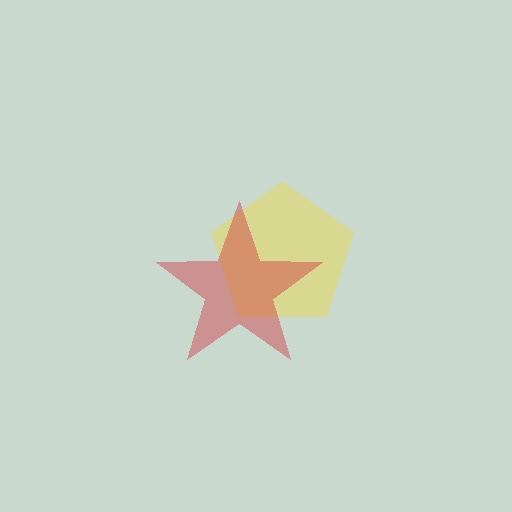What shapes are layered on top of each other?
The layered shapes are: a yellow pentagon, a red star.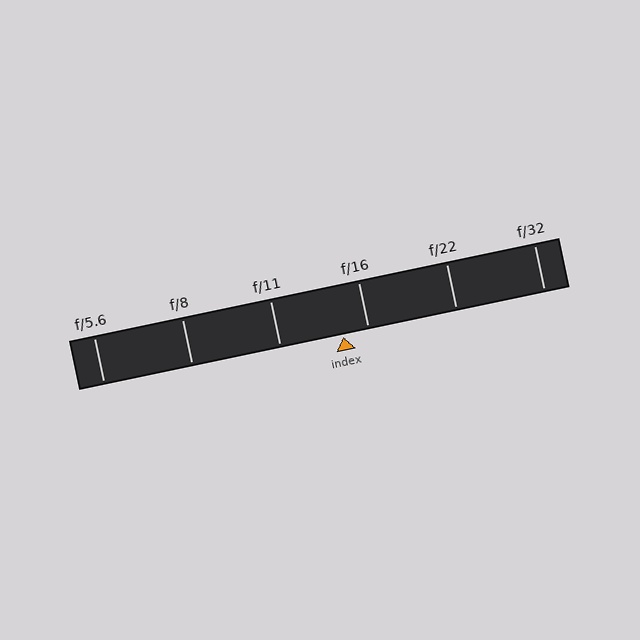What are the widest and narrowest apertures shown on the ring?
The widest aperture shown is f/5.6 and the narrowest is f/32.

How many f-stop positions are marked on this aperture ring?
There are 6 f-stop positions marked.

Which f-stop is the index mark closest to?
The index mark is closest to f/16.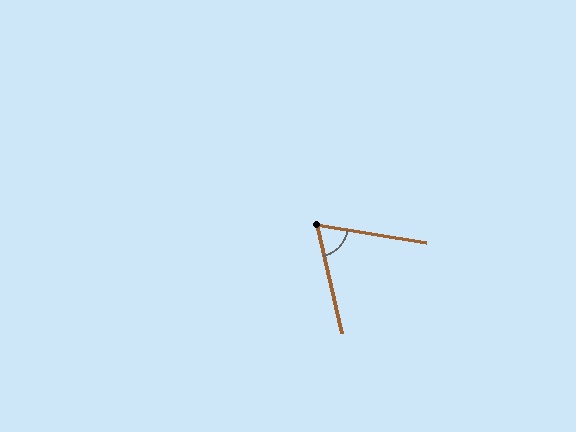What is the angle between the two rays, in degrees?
Approximately 68 degrees.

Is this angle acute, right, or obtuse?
It is acute.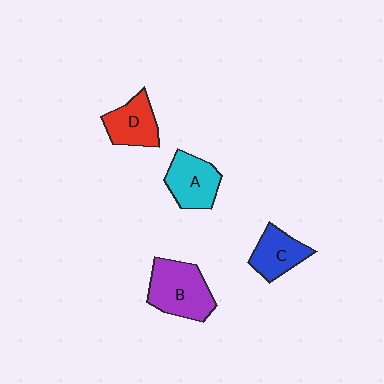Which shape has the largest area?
Shape B (purple).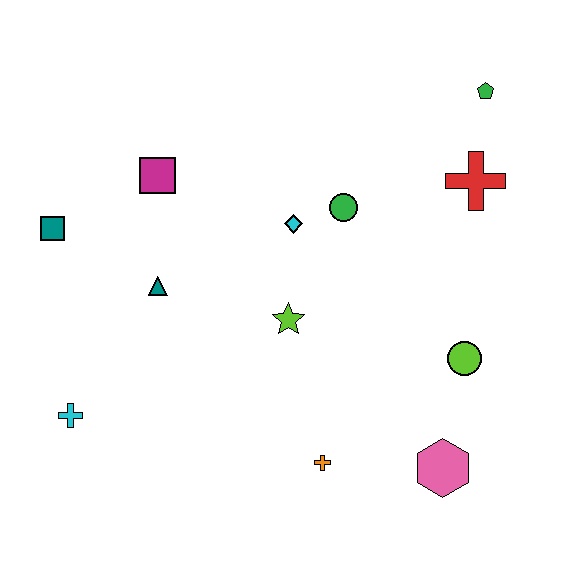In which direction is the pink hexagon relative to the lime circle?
The pink hexagon is below the lime circle.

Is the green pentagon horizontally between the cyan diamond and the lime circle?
No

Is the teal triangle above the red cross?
No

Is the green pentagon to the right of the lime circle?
Yes